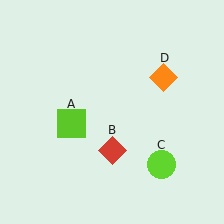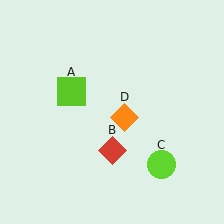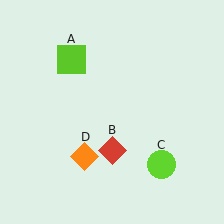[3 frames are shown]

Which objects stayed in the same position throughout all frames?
Red diamond (object B) and lime circle (object C) remained stationary.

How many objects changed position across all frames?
2 objects changed position: lime square (object A), orange diamond (object D).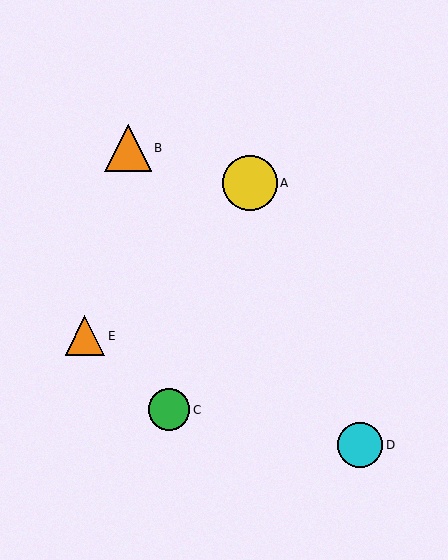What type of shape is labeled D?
Shape D is a cyan circle.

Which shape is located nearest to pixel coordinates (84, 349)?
The orange triangle (labeled E) at (85, 336) is nearest to that location.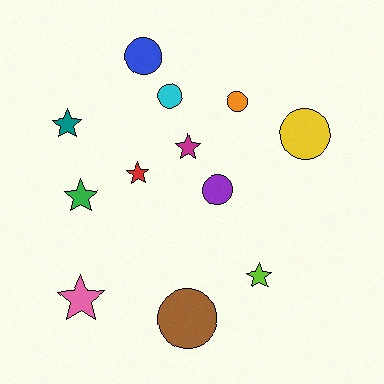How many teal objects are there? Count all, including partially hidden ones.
There is 1 teal object.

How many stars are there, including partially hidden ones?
There are 6 stars.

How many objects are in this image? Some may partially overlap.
There are 12 objects.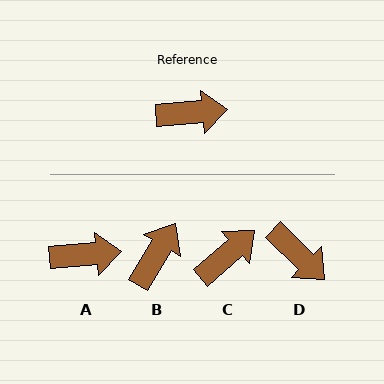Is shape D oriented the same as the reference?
No, it is off by about 49 degrees.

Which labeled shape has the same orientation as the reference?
A.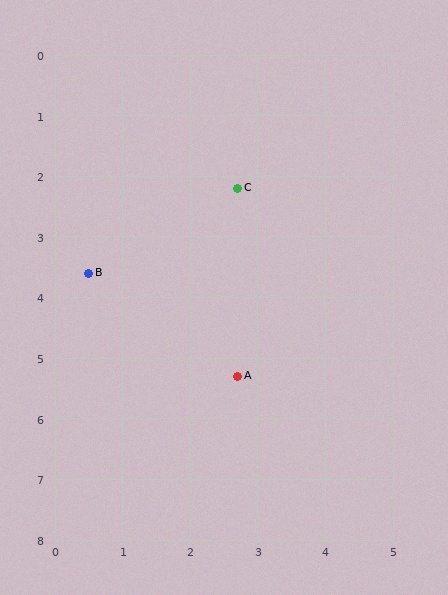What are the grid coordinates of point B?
Point B is at approximately (0.5, 3.6).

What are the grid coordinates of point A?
Point A is at approximately (2.7, 5.3).